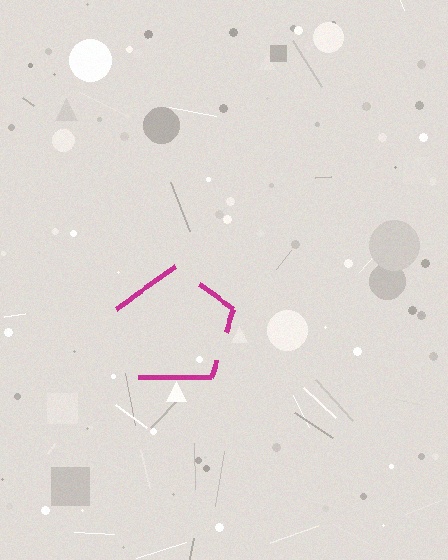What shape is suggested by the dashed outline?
The dashed outline suggests a pentagon.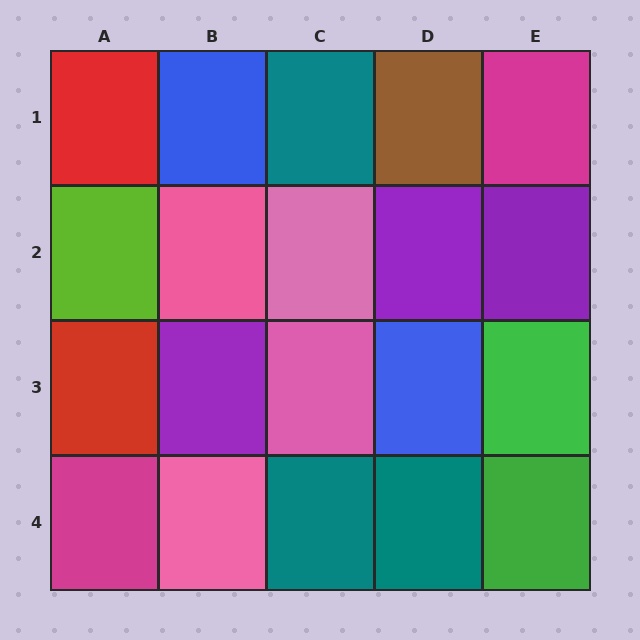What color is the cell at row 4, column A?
Magenta.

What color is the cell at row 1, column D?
Brown.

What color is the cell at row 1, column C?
Teal.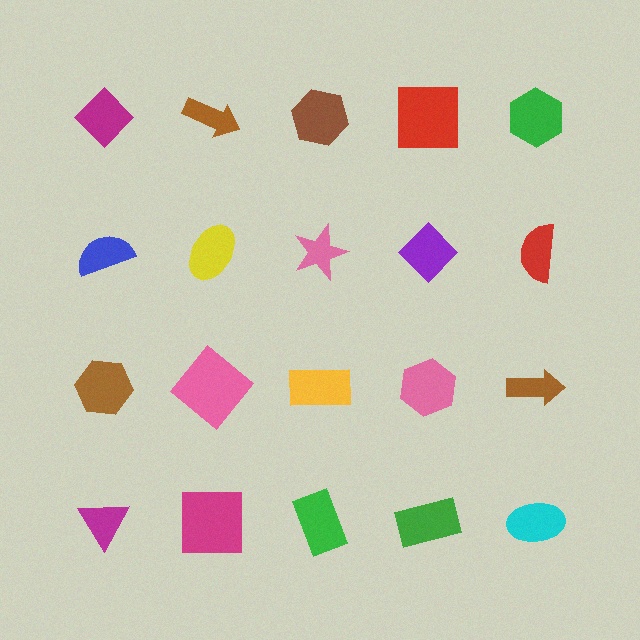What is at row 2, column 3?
A pink star.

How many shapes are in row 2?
5 shapes.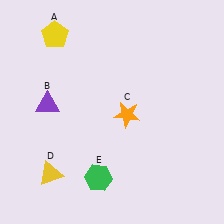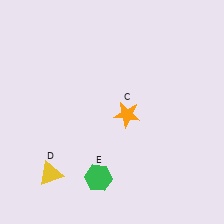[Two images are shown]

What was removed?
The purple triangle (B), the yellow pentagon (A) were removed in Image 2.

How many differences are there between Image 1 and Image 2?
There are 2 differences between the two images.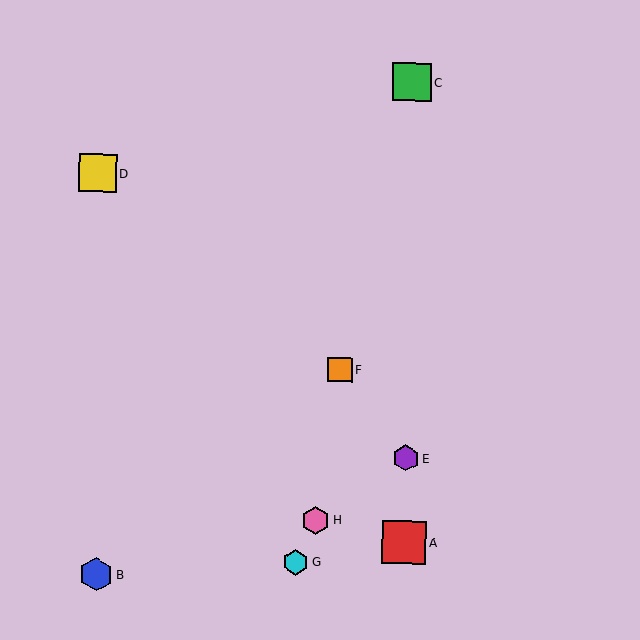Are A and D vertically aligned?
No, A is at x≈404 and D is at x≈98.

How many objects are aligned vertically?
3 objects (A, C, E) are aligned vertically.